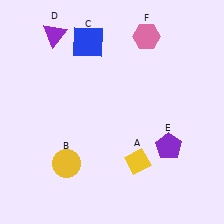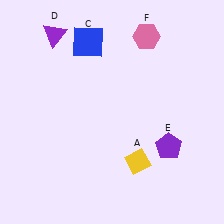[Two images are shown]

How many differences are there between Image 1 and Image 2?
There is 1 difference between the two images.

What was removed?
The yellow circle (B) was removed in Image 2.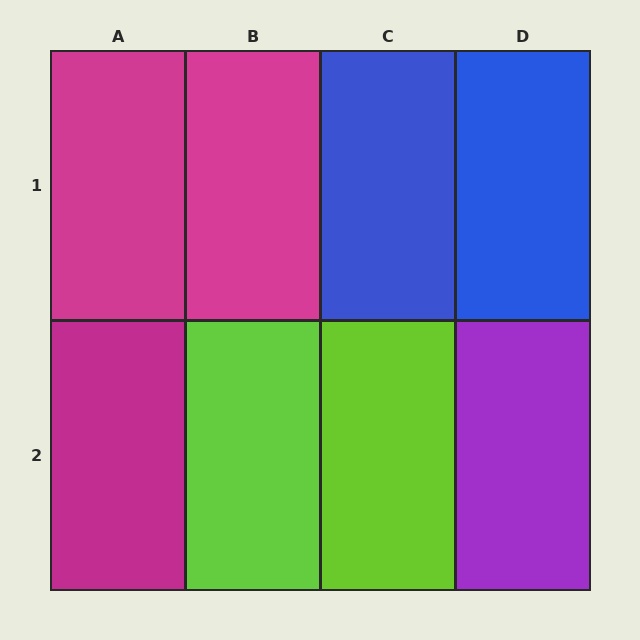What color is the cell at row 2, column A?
Magenta.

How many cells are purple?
1 cell is purple.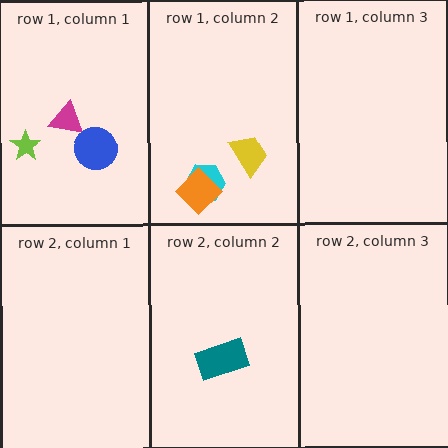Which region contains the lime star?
The row 1, column 1 region.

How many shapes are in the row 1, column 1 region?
3.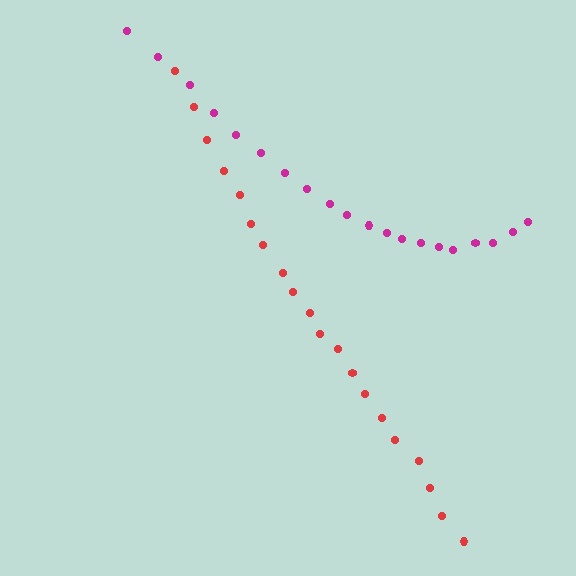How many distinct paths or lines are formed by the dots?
There are 2 distinct paths.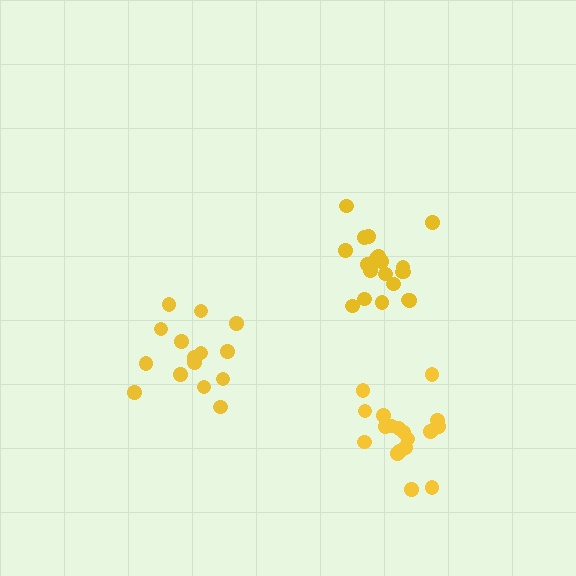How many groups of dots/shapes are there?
There are 3 groups.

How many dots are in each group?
Group 1: 19 dots, Group 2: 15 dots, Group 3: 20 dots (54 total).